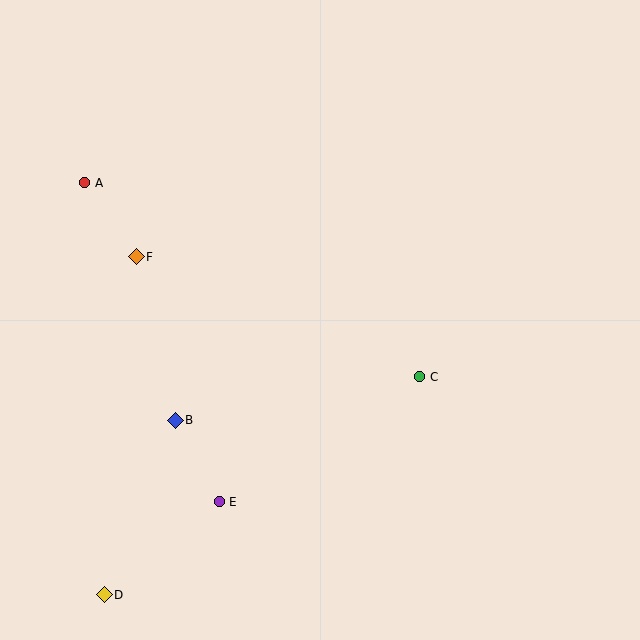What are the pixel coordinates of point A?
Point A is at (85, 183).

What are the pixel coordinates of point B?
Point B is at (175, 420).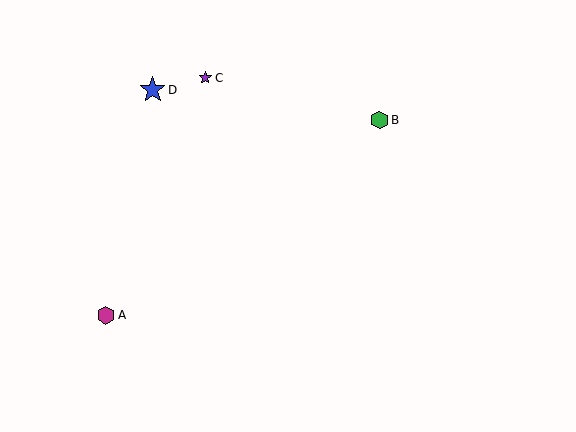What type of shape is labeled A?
Shape A is a magenta hexagon.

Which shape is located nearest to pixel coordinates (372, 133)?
The green hexagon (labeled B) at (379, 120) is nearest to that location.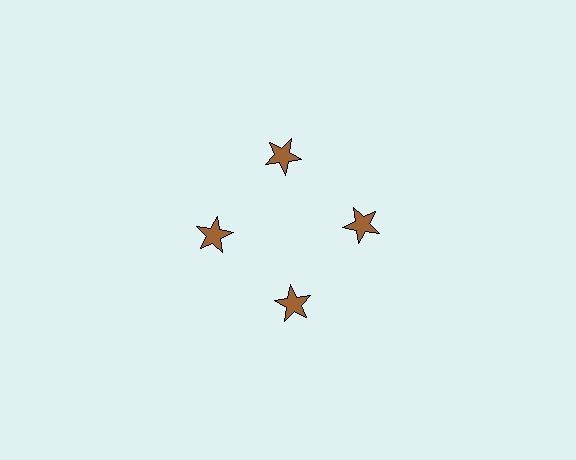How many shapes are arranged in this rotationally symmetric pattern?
There are 4 shapes, arranged in 4 groups of 1.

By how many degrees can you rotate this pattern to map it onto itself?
The pattern maps onto itself every 90 degrees of rotation.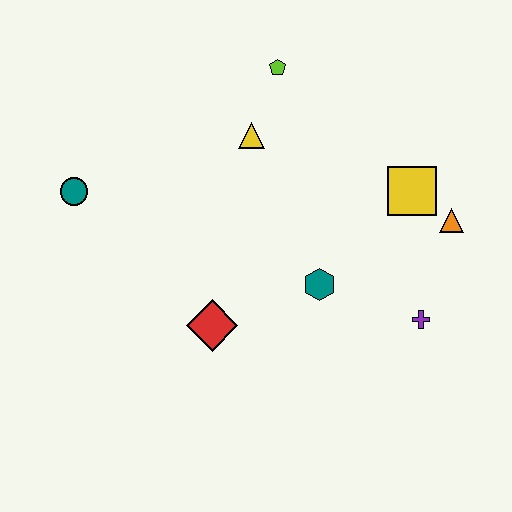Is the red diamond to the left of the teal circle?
No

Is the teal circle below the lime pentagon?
Yes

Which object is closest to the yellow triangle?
The lime pentagon is closest to the yellow triangle.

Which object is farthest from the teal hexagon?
The teal circle is farthest from the teal hexagon.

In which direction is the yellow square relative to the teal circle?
The yellow square is to the right of the teal circle.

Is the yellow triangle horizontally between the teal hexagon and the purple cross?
No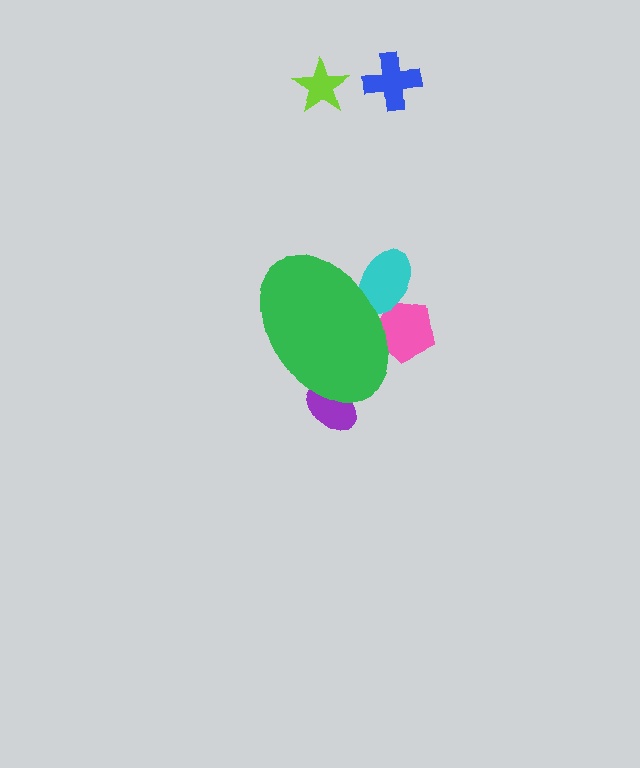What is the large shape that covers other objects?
A green ellipse.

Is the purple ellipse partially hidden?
Yes, the purple ellipse is partially hidden behind the green ellipse.